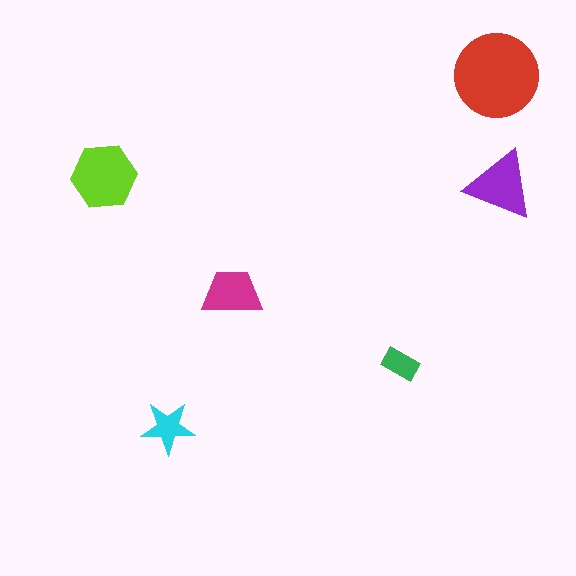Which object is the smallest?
The green rectangle.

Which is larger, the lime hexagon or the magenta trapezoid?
The lime hexagon.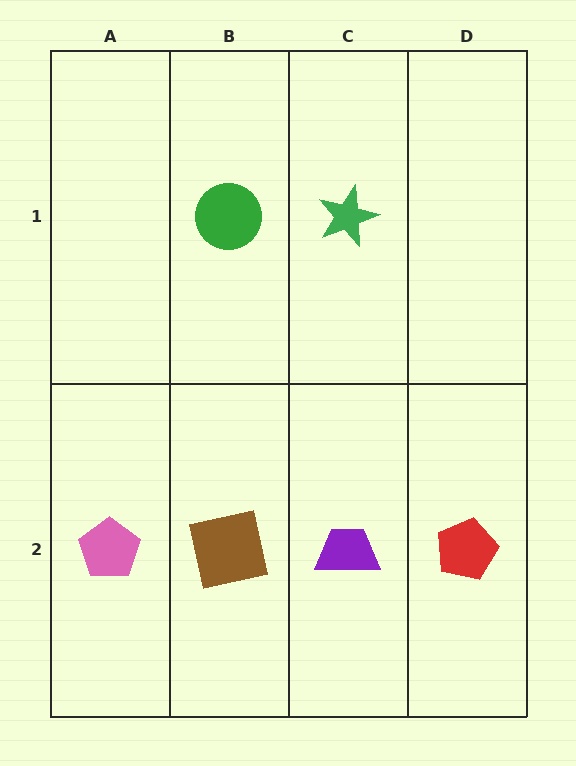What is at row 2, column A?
A pink pentagon.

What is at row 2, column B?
A brown square.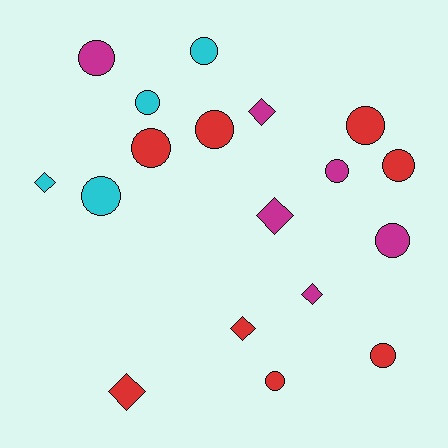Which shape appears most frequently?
Circle, with 12 objects.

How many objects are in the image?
There are 18 objects.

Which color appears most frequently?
Red, with 8 objects.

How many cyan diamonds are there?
There is 1 cyan diamond.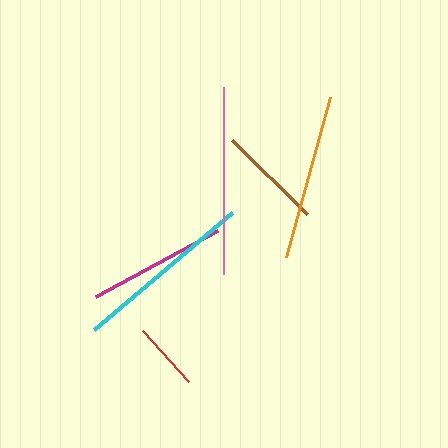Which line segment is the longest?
The pink line is the longest at approximately 188 pixels.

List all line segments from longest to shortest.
From longest to shortest: pink, cyan, orange, magenta, brown, red.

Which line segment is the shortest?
The red line is the shortest at approximately 69 pixels.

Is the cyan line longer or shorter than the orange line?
The cyan line is longer than the orange line.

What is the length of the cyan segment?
The cyan segment is approximately 181 pixels long.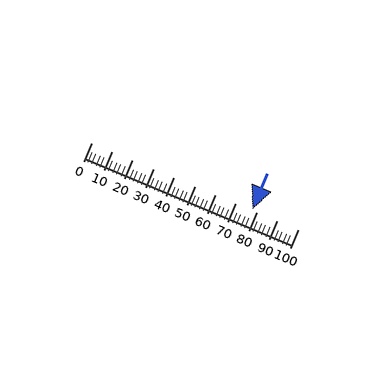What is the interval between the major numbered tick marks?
The major tick marks are spaced 10 units apart.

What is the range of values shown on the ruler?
The ruler shows values from 0 to 100.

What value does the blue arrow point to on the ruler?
The blue arrow points to approximately 78.